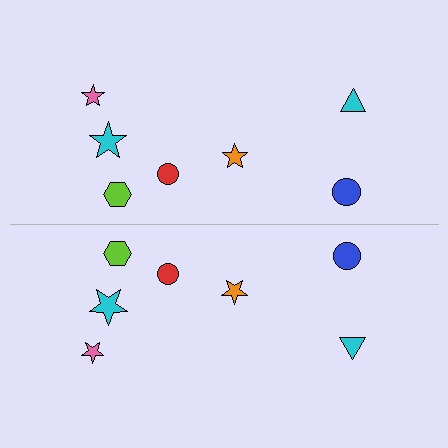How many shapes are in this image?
There are 14 shapes in this image.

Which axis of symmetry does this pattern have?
The pattern has a horizontal axis of symmetry running through the center of the image.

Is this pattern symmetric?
Yes, this pattern has bilateral (reflection) symmetry.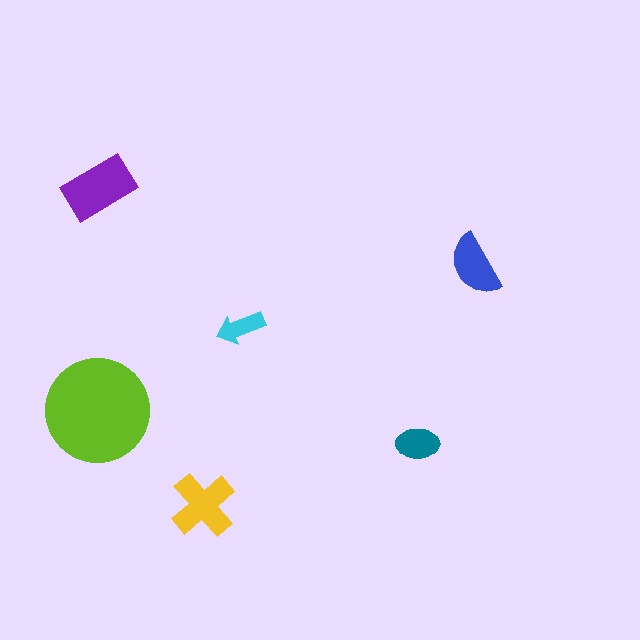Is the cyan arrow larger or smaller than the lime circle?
Smaller.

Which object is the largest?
The lime circle.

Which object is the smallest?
The cyan arrow.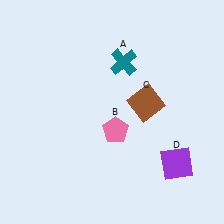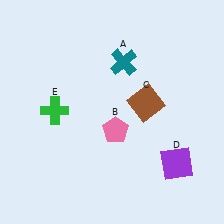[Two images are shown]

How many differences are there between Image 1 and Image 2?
There is 1 difference between the two images.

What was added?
A green cross (E) was added in Image 2.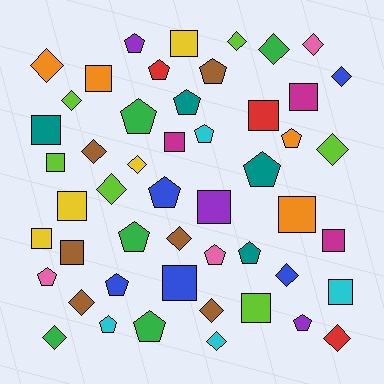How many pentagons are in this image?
There are 17 pentagons.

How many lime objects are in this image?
There are 6 lime objects.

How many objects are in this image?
There are 50 objects.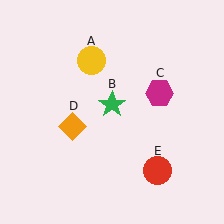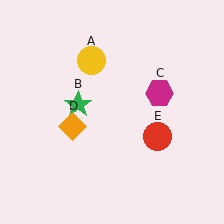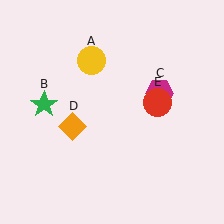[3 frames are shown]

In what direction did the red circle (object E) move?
The red circle (object E) moved up.